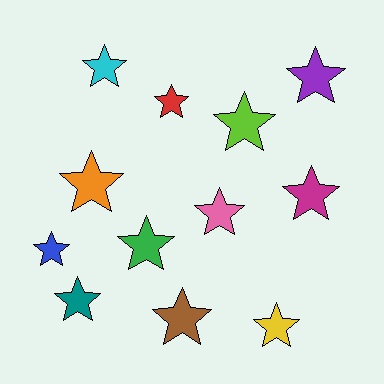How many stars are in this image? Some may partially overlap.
There are 12 stars.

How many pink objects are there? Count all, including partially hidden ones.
There is 1 pink object.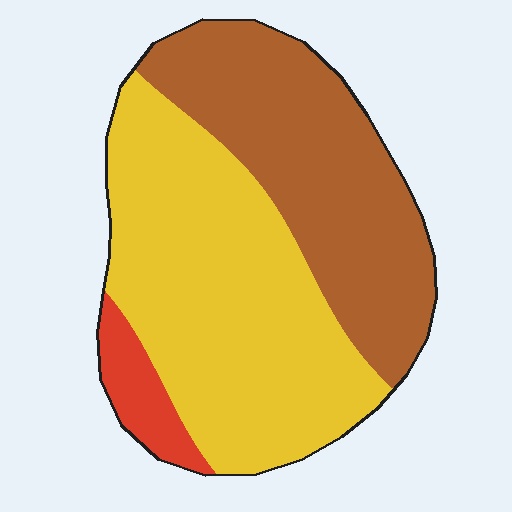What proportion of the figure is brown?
Brown covers roughly 40% of the figure.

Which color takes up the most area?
Yellow, at roughly 55%.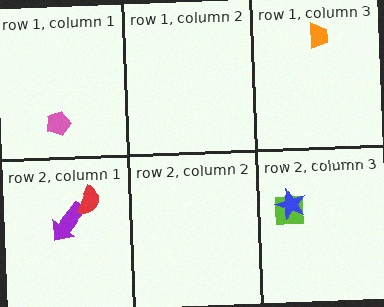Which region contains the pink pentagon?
The row 1, column 1 region.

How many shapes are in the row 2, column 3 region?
2.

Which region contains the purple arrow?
The row 2, column 1 region.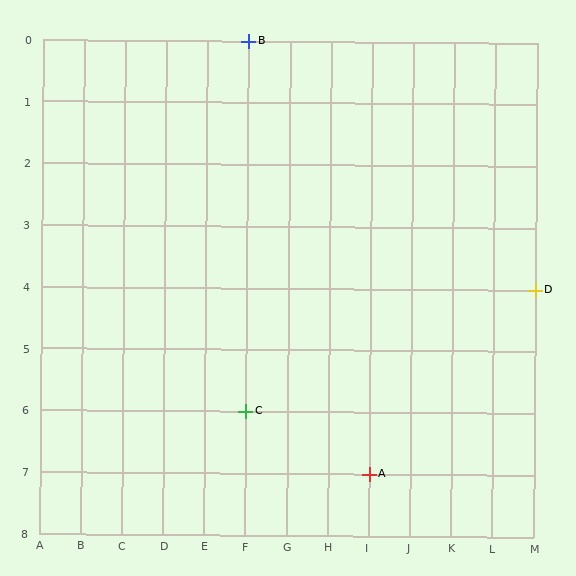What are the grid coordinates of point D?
Point D is at grid coordinates (M, 4).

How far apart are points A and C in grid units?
Points A and C are 3 columns and 1 row apart (about 3.2 grid units diagonally).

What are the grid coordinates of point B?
Point B is at grid coordinates (F, 0).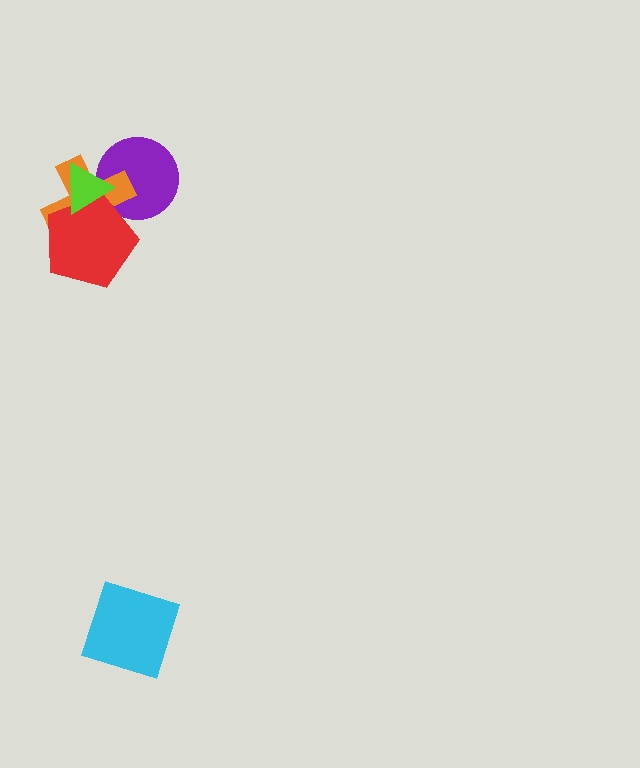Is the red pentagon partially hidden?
Yes, it is partially covered by another shape.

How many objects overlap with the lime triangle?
3 objects overlap with the lime triangle.